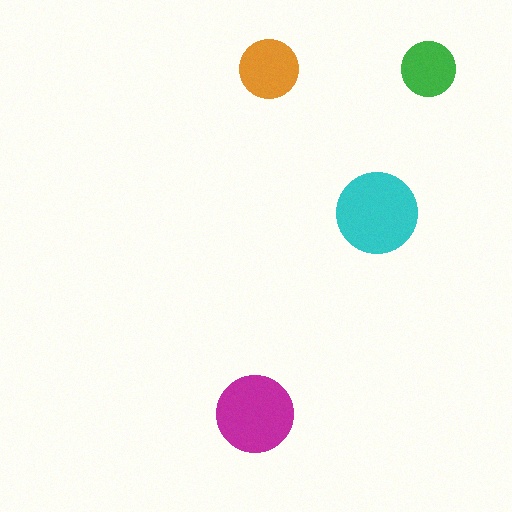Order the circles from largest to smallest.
the cyan one, the magenta one, the orange one, the green one.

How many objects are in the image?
There are 4 objects in the image.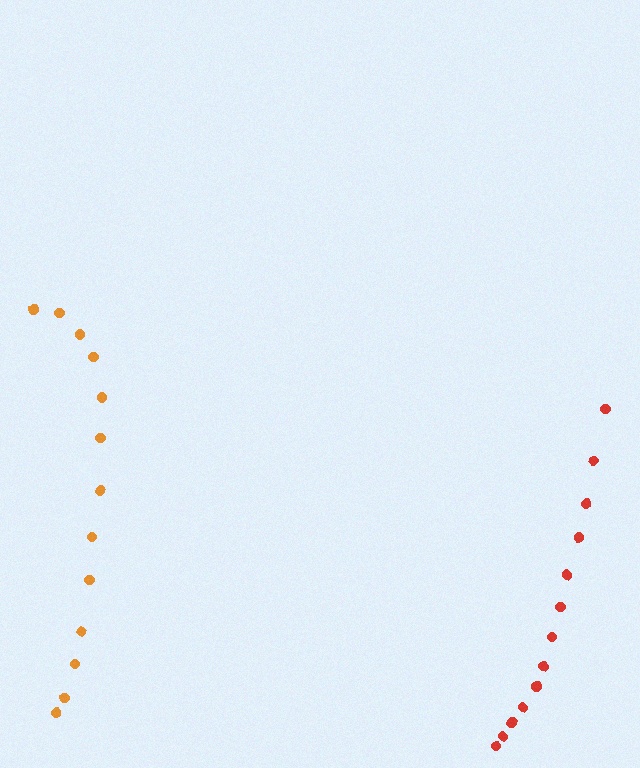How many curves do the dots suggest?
There are 2 distinct paths.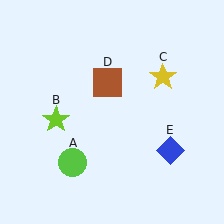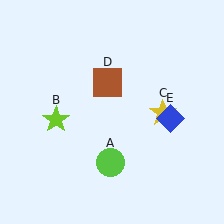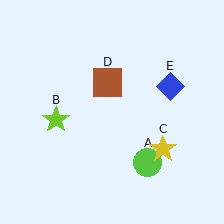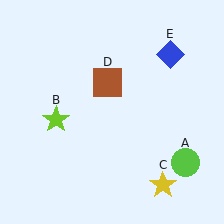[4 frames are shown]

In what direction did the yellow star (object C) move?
The yellow star (object C) moved down.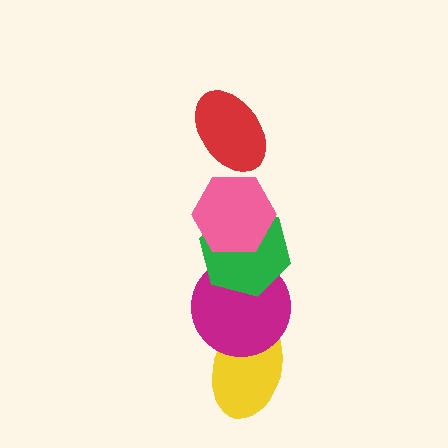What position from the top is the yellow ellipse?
The yellow ellipse is 5th from the top.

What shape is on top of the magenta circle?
The green hexagon is on top of the magenta circle.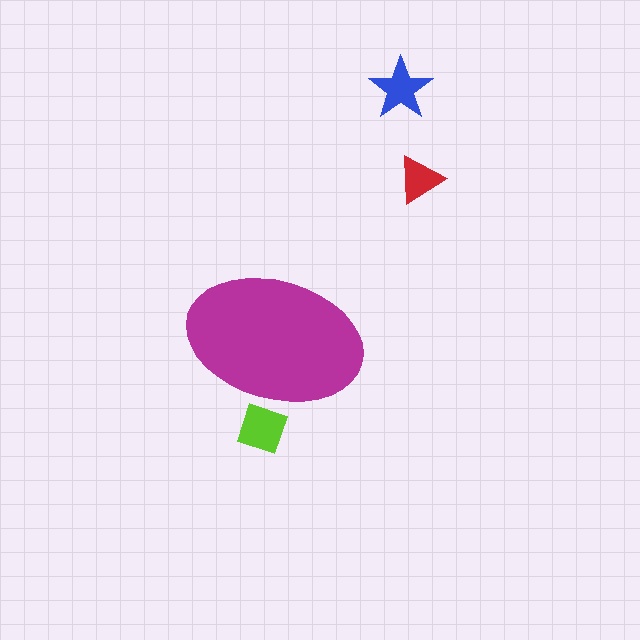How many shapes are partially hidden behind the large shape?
1 shape is partially hidden.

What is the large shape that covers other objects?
A magenta ellipse.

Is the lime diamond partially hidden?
Yes, the lime diamond is partially hidden behind the magenta ellipse.